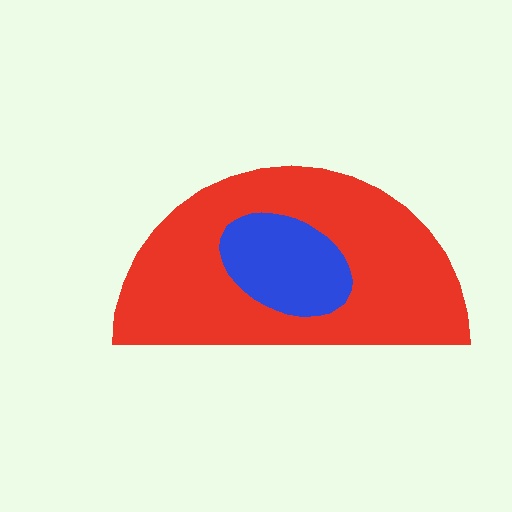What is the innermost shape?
The blue ellipse.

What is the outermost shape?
The red semicircle.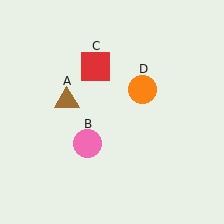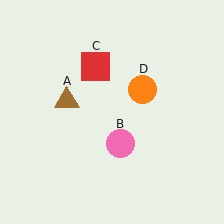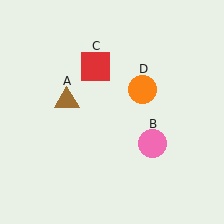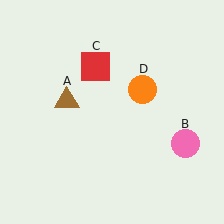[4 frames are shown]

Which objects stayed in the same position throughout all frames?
Brown triangle (object A) and red square (object C) and orange circle (object D) remained stationary.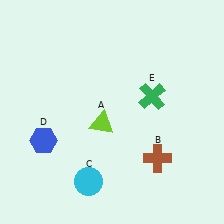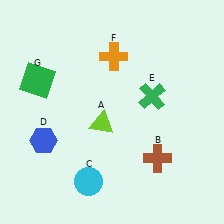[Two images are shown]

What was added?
An orange cross (F), a green square (G) were added in Image 2.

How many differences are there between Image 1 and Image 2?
There are 2 differences between the two images.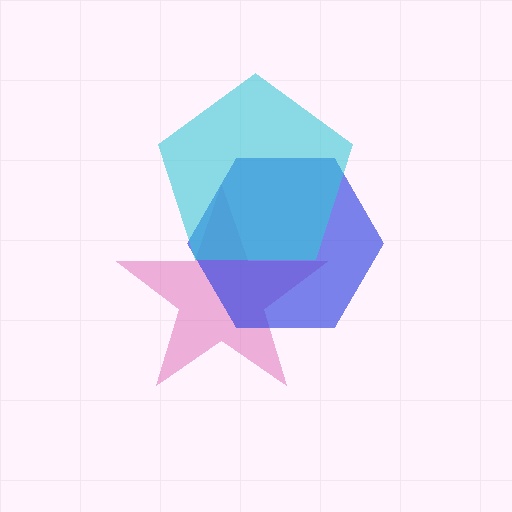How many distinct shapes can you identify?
There are 3 distinct shapes: a pink star, a blue hexagon, a cyan pentagon.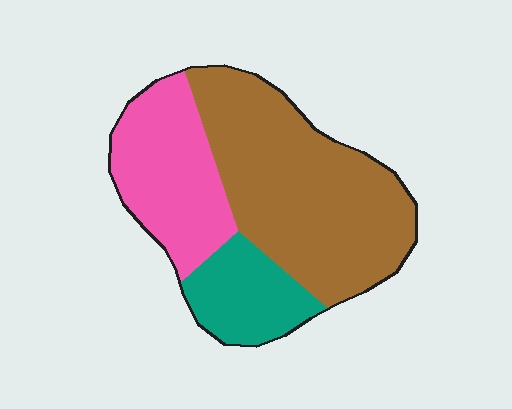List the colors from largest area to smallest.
From largest to smallest: brown, pink, teal.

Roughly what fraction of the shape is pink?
Pink takes up about one quarter (1/4) of the shape.